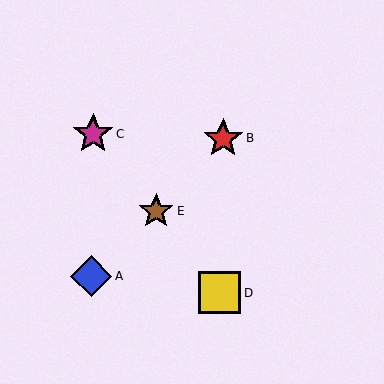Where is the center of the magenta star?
The center of the magenta star is at (93, 134).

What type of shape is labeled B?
Shape B is a red star.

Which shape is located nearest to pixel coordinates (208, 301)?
The yellow square (labeled D) at (219, 293) is nearest to that location.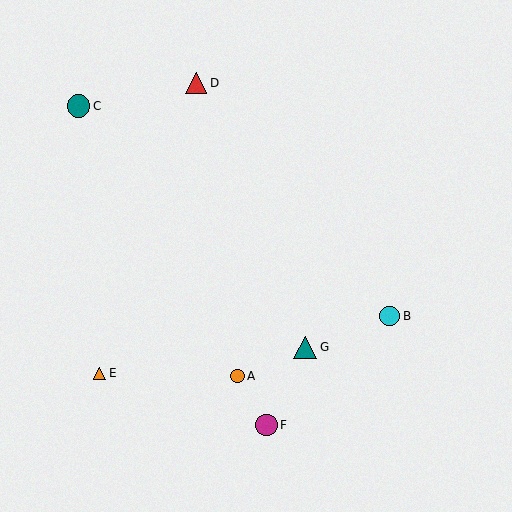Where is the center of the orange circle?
The center of the orange circle is at (237, 376).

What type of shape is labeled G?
Shape G is a teal triangle.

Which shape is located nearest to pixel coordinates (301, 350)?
The teal triangle (labeled G) at (305, 348) is nearest to that location.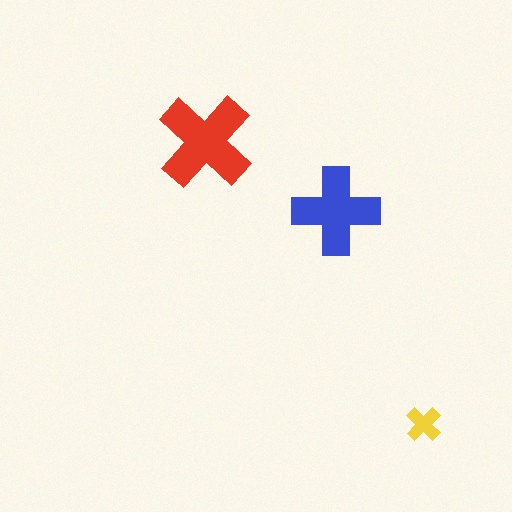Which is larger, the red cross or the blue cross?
The red one.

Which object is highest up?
The red cross is topmost.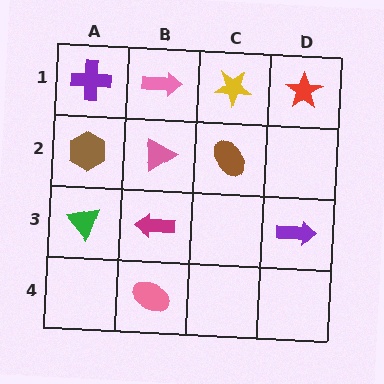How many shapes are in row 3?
3 shapes.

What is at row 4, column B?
A pink ellipse.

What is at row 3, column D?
A purple arrow.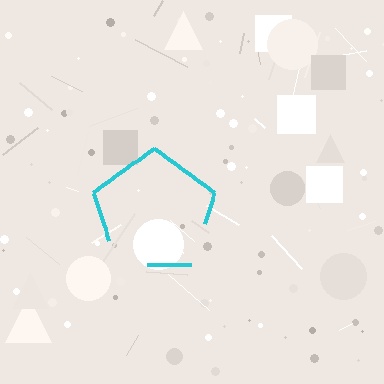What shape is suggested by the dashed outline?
The dashed outline suggests a pentagon.